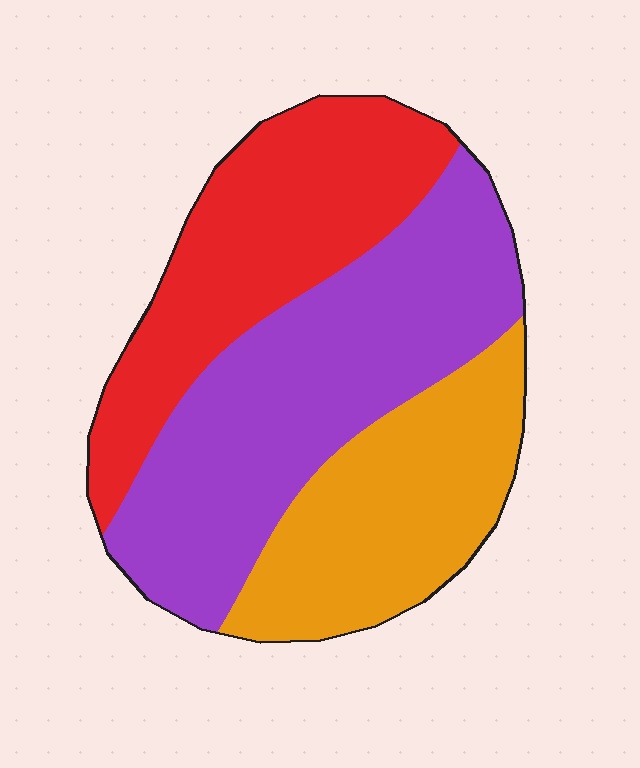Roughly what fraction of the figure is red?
Red takes up about one third (1/3) of the figure.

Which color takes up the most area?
Purple, at roughly 40%.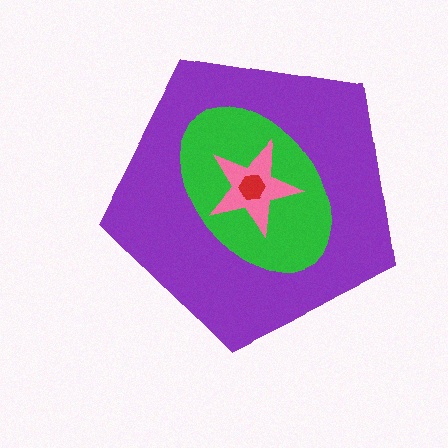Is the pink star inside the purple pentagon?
Yes.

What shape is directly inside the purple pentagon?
The green ellipse.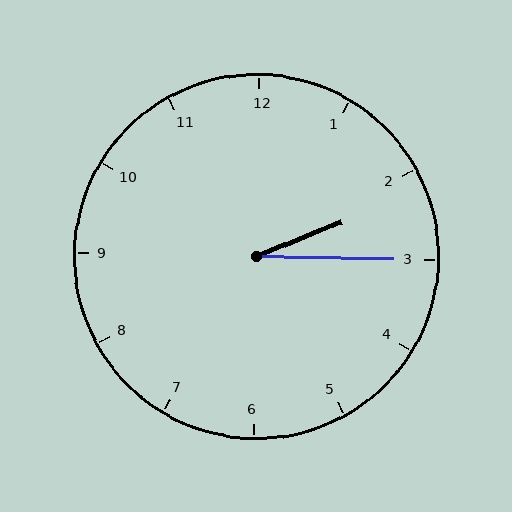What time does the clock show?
2:15.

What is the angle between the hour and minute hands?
Approximately 22 degrees.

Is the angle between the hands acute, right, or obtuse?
It is acute.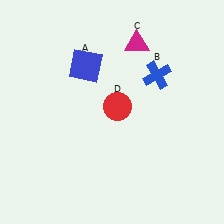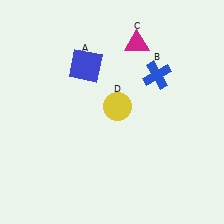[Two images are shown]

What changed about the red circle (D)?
In Image 1, D is red. In Image 2, it changed to yellow.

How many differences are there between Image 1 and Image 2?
There is 1 difference between the two images.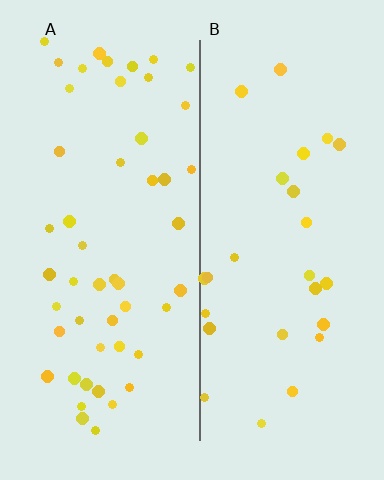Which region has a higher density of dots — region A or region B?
A (the left).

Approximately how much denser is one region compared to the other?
Approximately 1.9× — region A over region B.